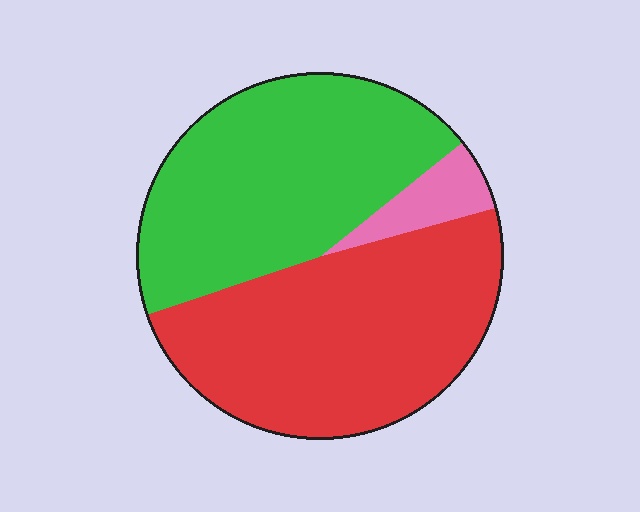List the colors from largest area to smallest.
From largest to smallest: red, green, pink.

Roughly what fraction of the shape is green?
Green covers 45% of the shape.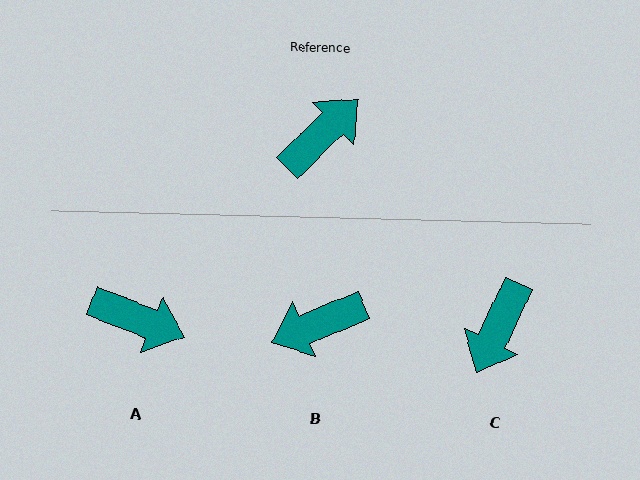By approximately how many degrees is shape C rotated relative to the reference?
Approximately 160 degrees clockwise.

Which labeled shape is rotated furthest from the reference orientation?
C, about 160 degrees away.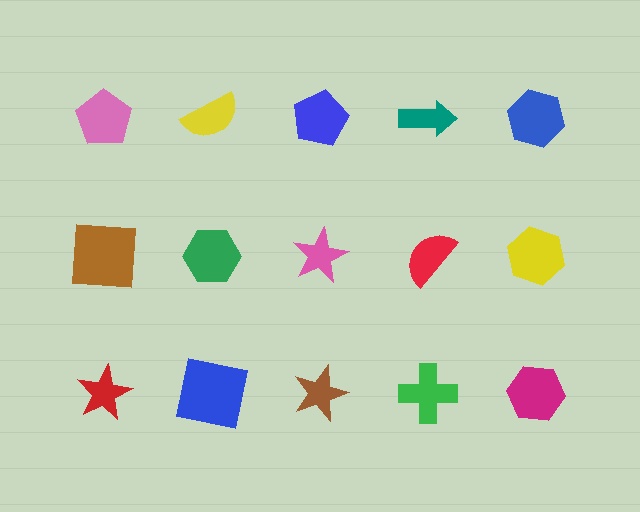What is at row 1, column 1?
A pink pentagon.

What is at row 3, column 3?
A brown star.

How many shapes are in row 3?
5 shapes.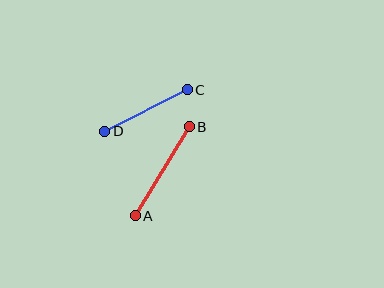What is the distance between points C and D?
The distance is approximately 93 pixels.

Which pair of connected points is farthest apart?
Points A and B are farthest apart.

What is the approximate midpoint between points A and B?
The midpoint is at approximately (162, 171) pixels.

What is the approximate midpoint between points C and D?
The midpoint is at approximately (146, 110) pixels.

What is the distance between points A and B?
The distance is approximately 104 pixels.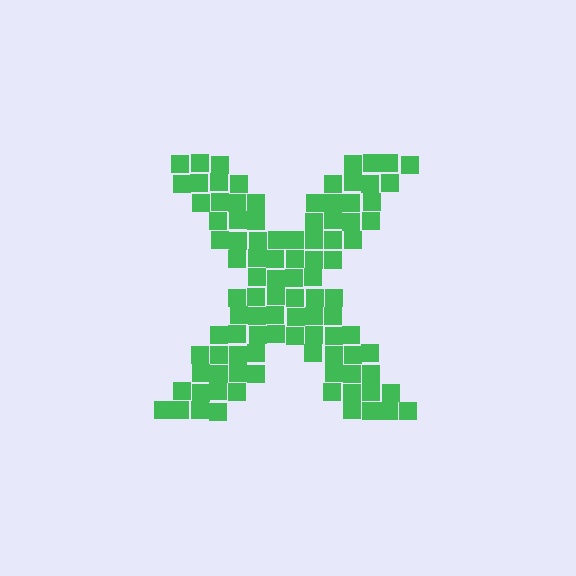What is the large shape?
The large shape is the letter X.